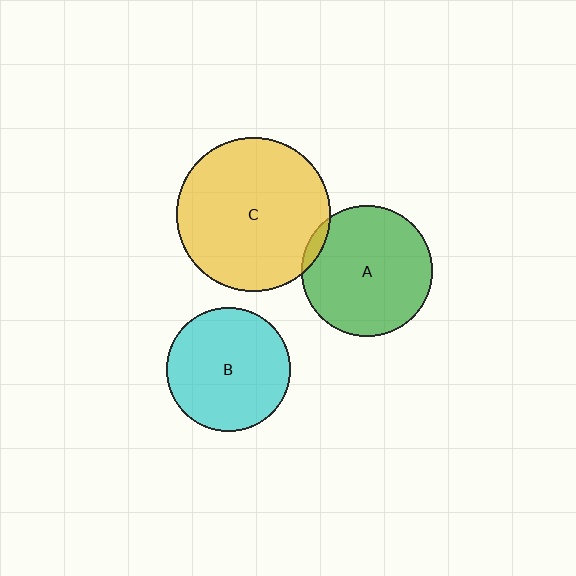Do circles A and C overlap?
Yes.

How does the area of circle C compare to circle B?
Approximately 1.6 times.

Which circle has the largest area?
Circle C (yellow).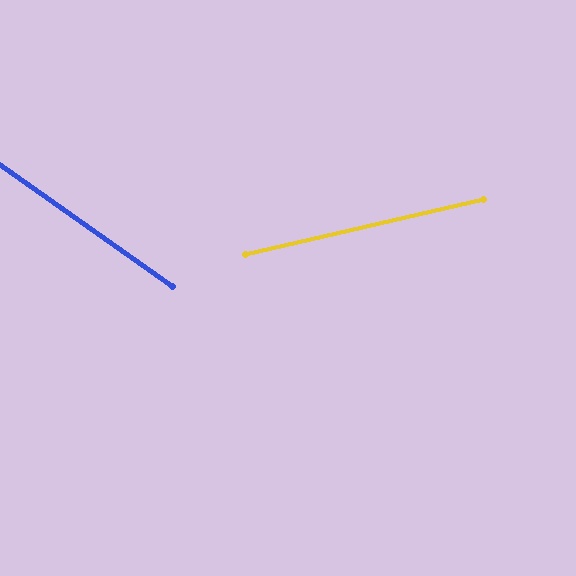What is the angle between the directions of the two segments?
Approximately 48 degrees.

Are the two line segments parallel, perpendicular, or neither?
Neither parallel nor perpendicular — they differ by about 48°.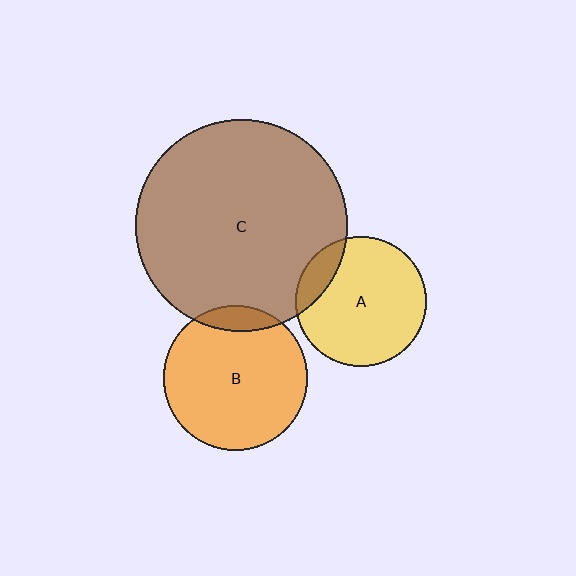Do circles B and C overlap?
Yes.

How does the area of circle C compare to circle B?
Approximately 2.2 times.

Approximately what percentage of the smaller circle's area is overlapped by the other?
Approximately 10%.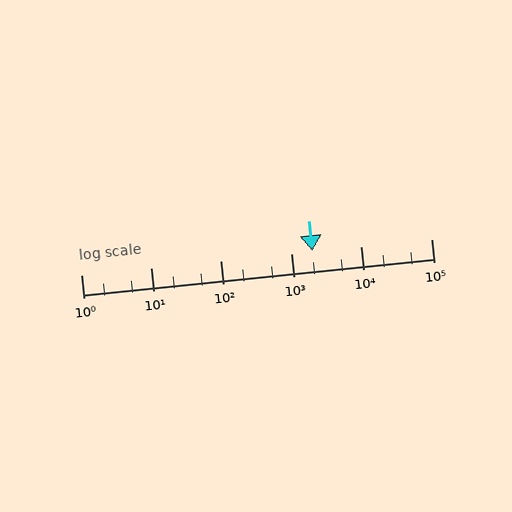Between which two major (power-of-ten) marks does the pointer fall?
The pointer is between 1000 and 10000.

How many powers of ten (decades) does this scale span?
The scale spans 5 decades, from 1 to 100000.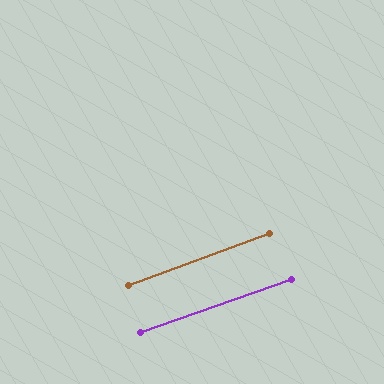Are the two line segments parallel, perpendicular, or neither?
Parallel — their directions differ by only 0.6°.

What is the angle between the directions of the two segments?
Approximately 1 degree.